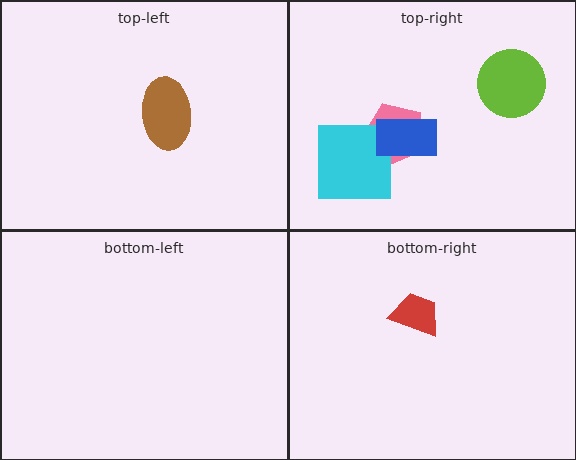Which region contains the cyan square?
The top-right region.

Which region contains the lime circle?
The top-right region.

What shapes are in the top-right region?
The pink pentagon, the cyan square, the lime circle, the blue rectangle.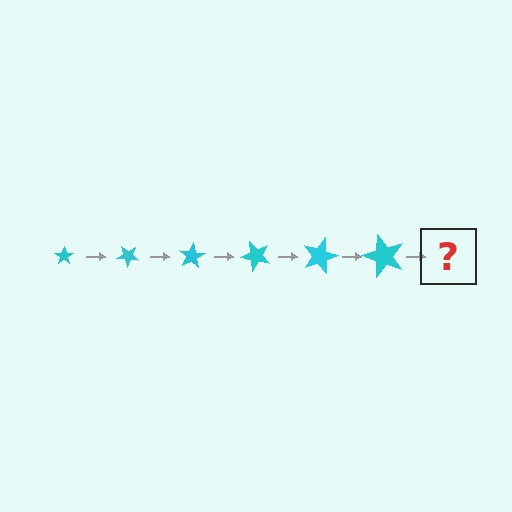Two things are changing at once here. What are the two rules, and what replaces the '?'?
The two rules are that the star grows larger each step and it rotates 40 degrees each step. The '?' should be a star, larger than the previous one and rotated 240 degrees from the start.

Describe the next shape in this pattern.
It should be a star, larger than the previous one and rotated 240 degrees from the start.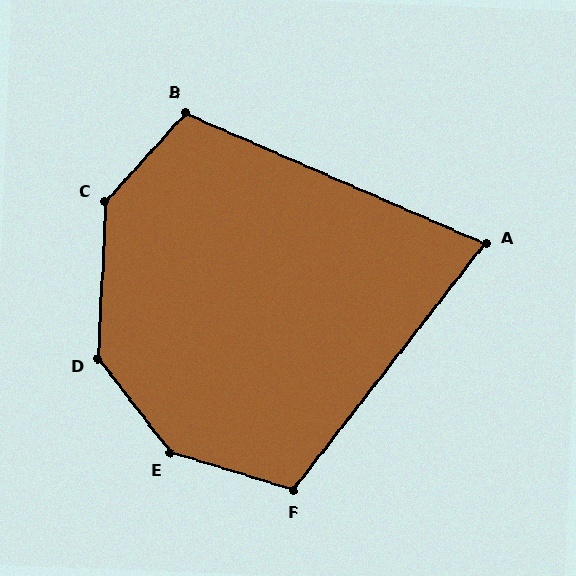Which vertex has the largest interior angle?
E, at approximately 144 degrees.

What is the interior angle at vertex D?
Approximately 140 degrees (obtuse).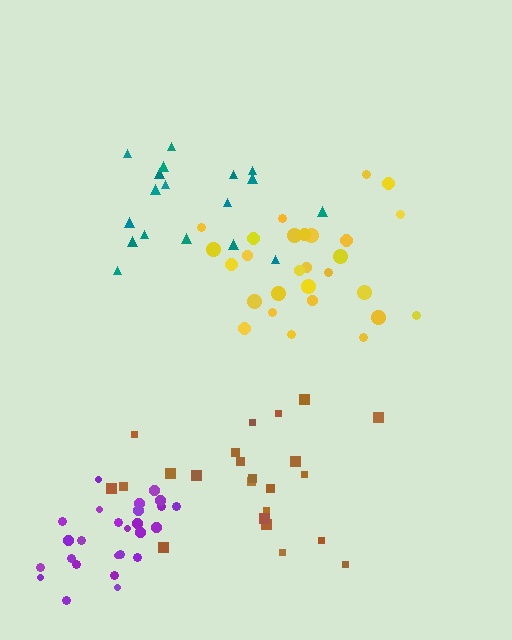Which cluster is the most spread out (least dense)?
Yellow.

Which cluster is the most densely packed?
Purple.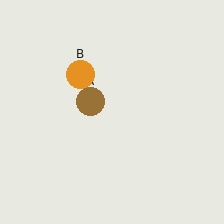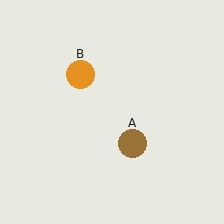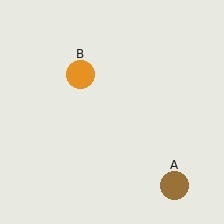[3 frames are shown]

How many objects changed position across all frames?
1 object changed position: brown circle (object A).